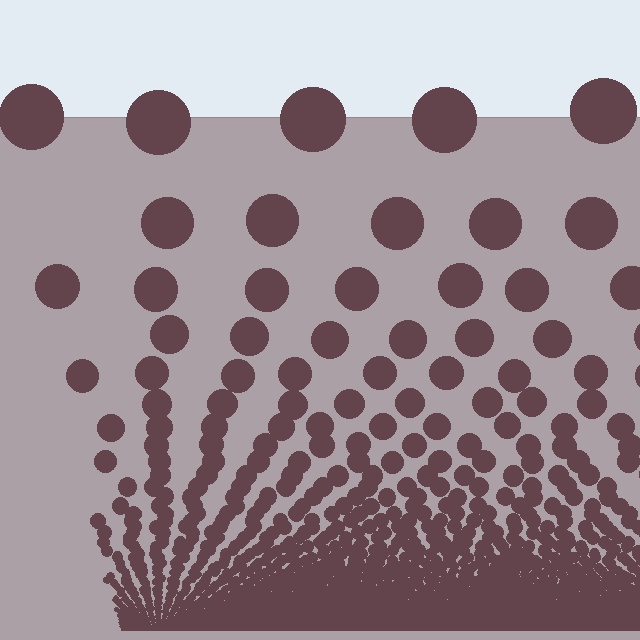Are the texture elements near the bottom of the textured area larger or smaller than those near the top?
Smaller. The gradient is inverted — elements near the bottom are smaller and denser.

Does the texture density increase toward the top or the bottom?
Density increases toward the bottom.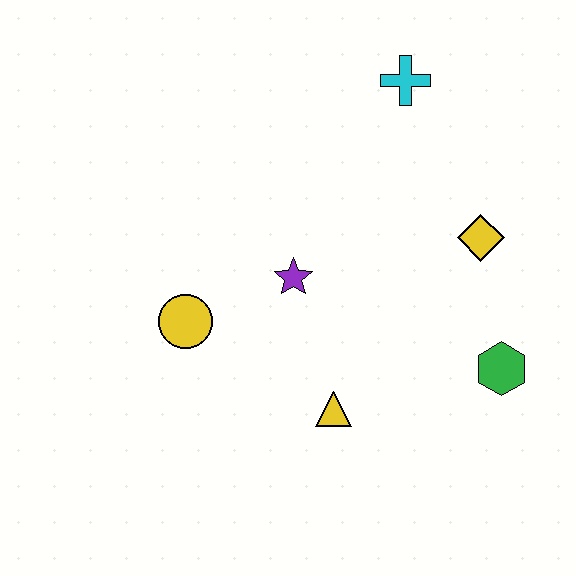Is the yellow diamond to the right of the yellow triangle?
Yes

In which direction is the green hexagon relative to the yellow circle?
The green hexagon is to the right of the yellow circle.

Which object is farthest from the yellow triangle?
The cyan cross is farthest from the yellow triangle.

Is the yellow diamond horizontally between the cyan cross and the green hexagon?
Yes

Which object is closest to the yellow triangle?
The purple star is closest to the yellow triangle.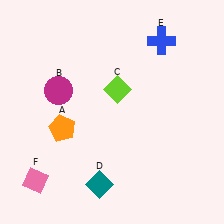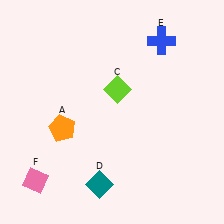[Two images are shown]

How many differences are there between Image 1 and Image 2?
There is 1 difference between the two images.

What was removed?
The magenta circle (B) was removed in Image 2.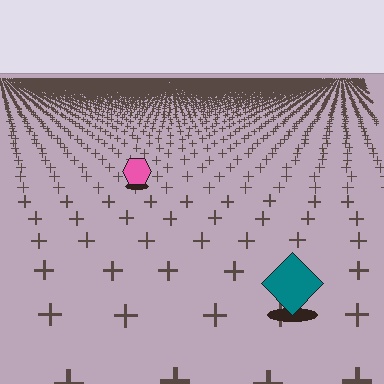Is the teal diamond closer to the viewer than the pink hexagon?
Yes. The teal diamond is closer — you can tell from the texture gradient: the ground texture is coarser near it.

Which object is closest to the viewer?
The teal diamond is closest. The texture marks near it are larger and more spread out.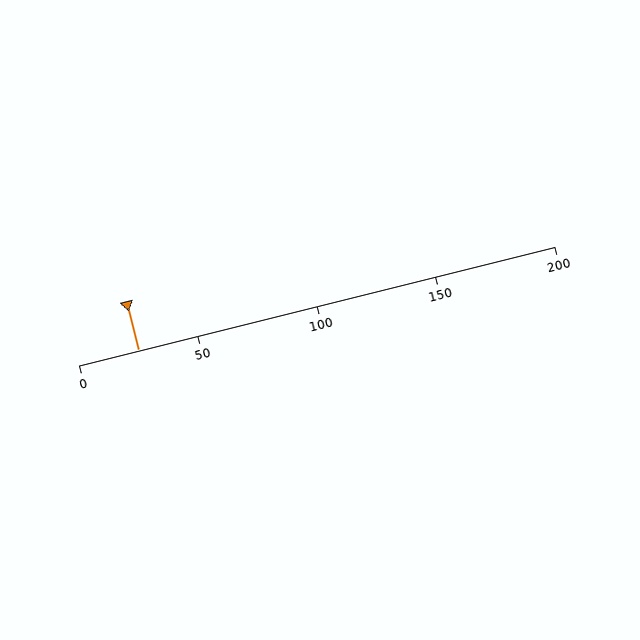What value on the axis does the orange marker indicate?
The marker indicates approximately 25.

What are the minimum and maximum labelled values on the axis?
The axis runs from 0 to 200.